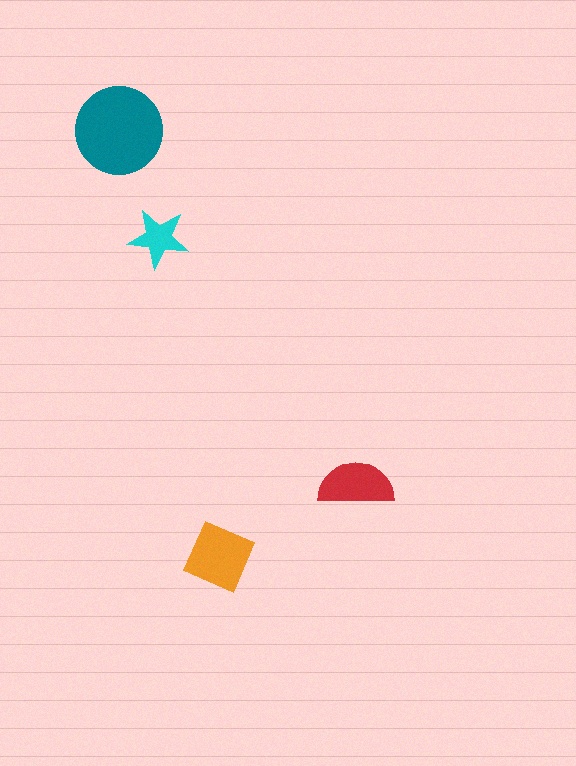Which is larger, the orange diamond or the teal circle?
The teal circle.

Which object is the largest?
The teal circle.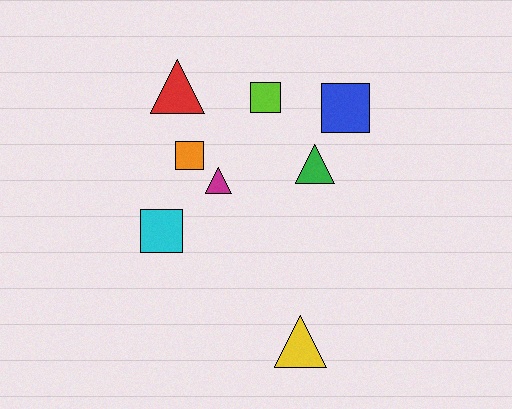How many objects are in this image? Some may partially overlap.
There are 8 objects.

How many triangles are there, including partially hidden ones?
There are 4 triangles.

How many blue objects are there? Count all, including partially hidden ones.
There is 1 blue object.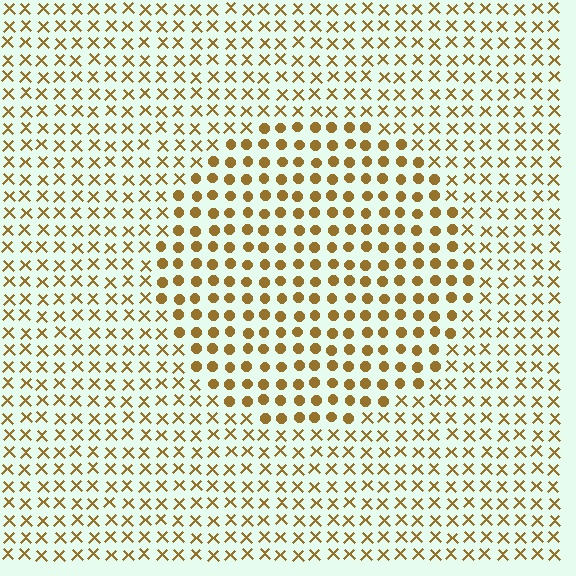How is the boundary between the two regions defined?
The boundary is defined by a change in element shape: circles inside vs. X marks outside. All elements share the same color and spacing.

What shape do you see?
I see a circle.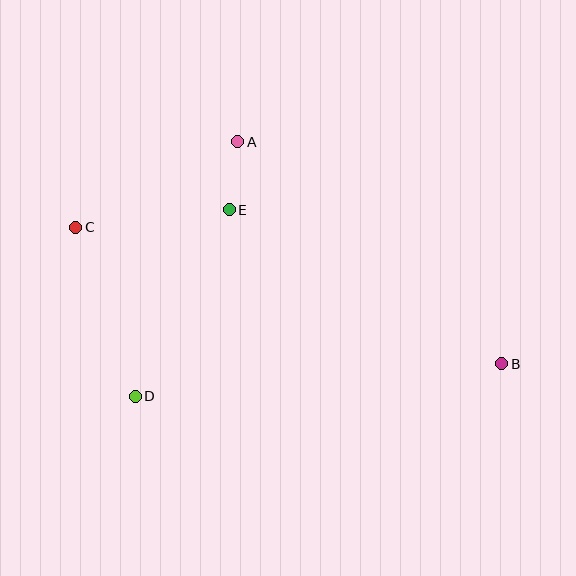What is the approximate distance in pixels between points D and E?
The distance between D and E is approximately 209 pixels.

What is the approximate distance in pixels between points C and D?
The distance between C and D is approximately 179 pixels.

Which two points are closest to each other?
Points A and E are closest to each other.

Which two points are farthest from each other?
Points B and C are farthest from each other.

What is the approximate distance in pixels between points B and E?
The distance between B and E is approximately 313 pixels.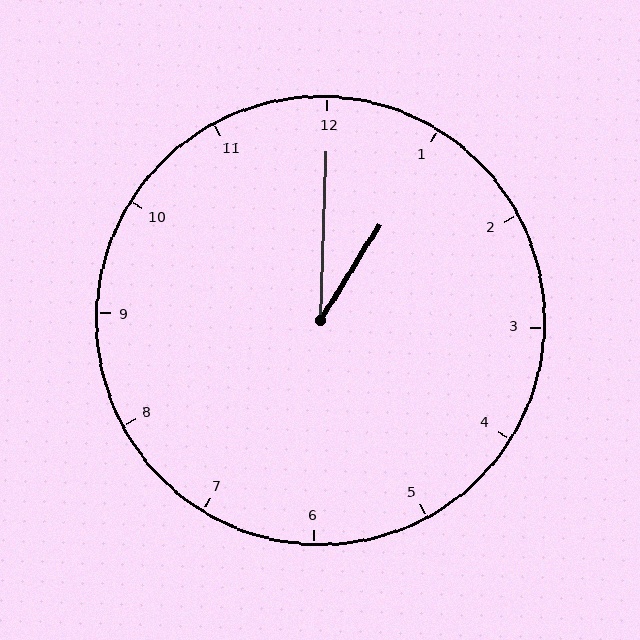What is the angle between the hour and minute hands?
Approximately 30 degrees.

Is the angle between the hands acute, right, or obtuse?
It is acute.